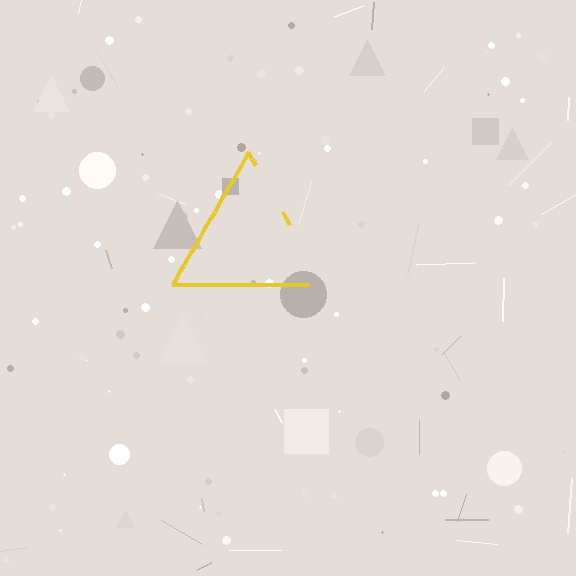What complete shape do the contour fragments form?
The contour fragments form a triangle.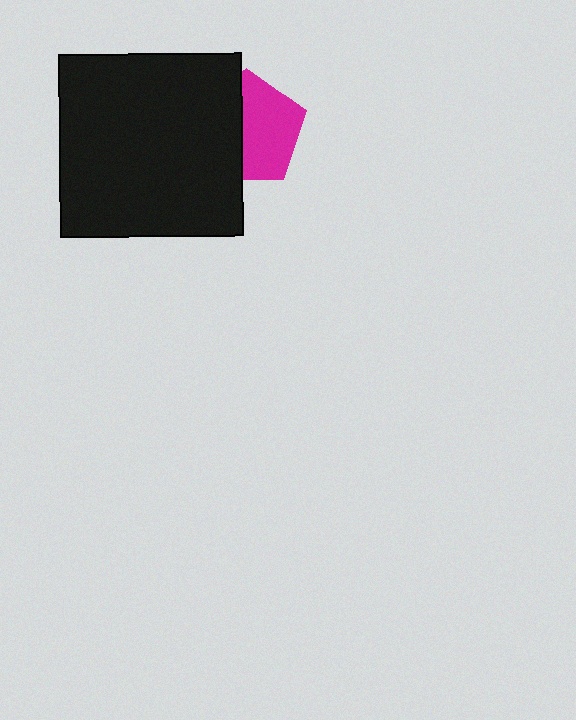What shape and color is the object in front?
The object in front is a black square.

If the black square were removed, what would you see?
You would see the complete magenta pentagon.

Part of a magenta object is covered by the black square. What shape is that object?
It is a pentagon.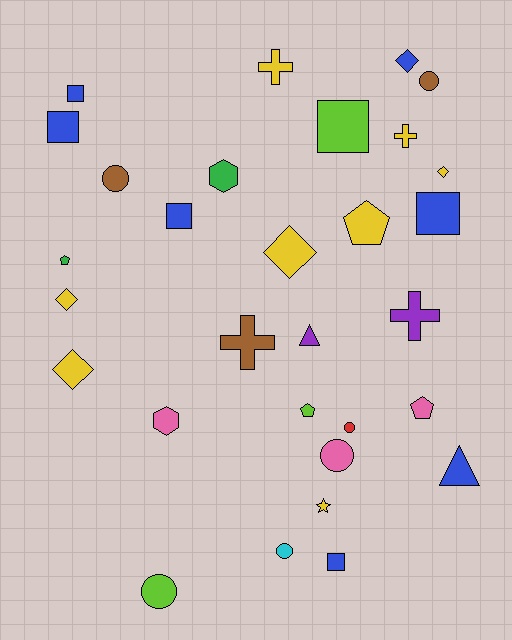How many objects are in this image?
There are 30 objects.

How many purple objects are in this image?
There are 2 purple objects.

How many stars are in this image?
There is 1 star.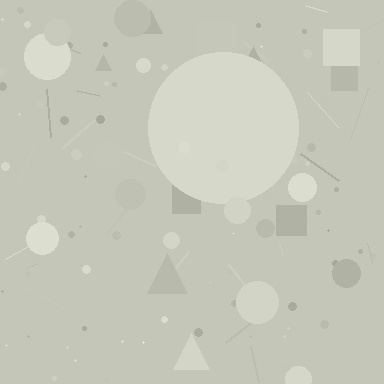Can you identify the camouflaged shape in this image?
The camouflaged shape is a circle.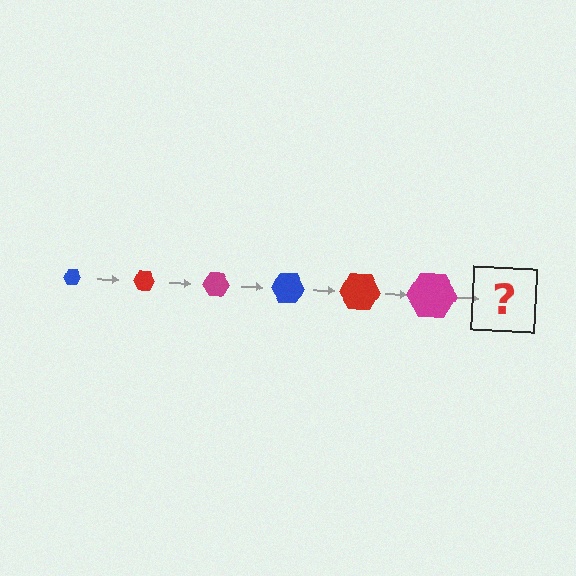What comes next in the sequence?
The next element should be a blue hexagon, larger than the previous one.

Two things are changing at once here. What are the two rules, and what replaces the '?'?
The two rules are that the hexagon grows larger each step and the color cycles through blue, red, and magenta. The '?' should be a blue hexagon, larger than the previous one.